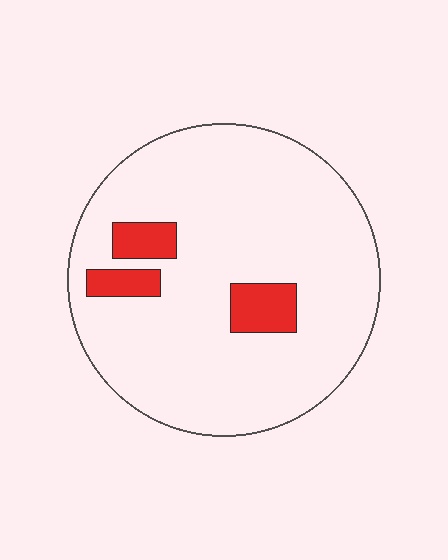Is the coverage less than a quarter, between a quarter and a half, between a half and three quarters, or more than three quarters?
Less than a quarter.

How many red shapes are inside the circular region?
3.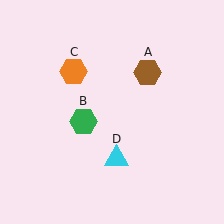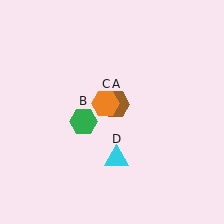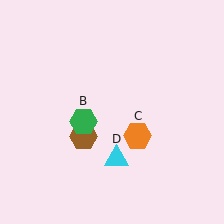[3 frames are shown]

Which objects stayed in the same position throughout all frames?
Green hexagon (object B) and cyan triangle (object D) remained stationary.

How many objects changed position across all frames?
2 objects changed position: brown hexagon (object A), orange hexagon (object C).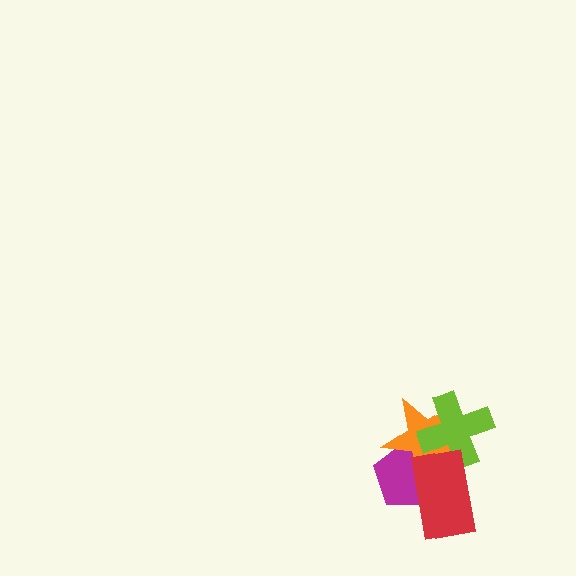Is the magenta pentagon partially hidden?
Yes, it is partially covered by another shape.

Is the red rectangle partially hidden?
No, no other shape covers it.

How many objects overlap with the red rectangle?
3 objects overlap with the red rectangle.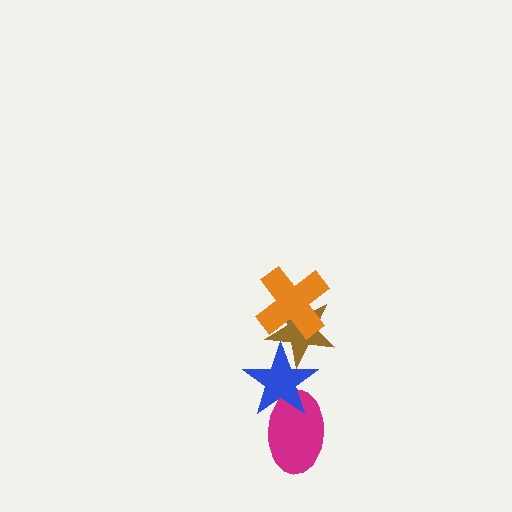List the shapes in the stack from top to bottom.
From top to bottom: the orange cross, the brown star, the blue star, the magenta ellipse.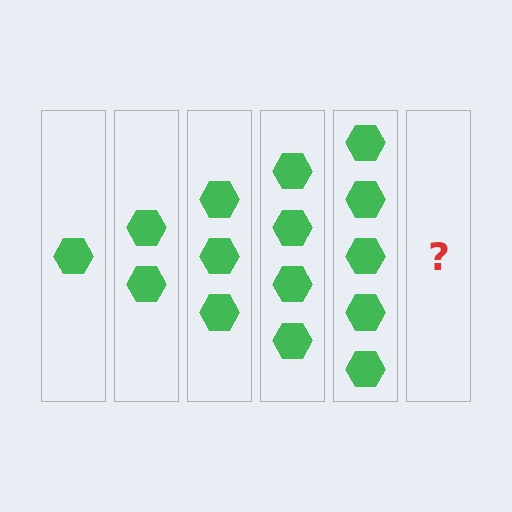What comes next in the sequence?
The next element should be 6 hexagons.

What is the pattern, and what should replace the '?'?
The pattern is that each step adds one more hexagon. The '?' should be 6 hexagons.